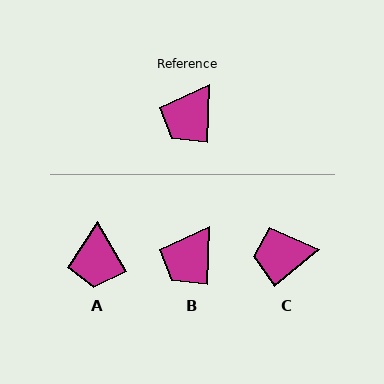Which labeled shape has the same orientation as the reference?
B.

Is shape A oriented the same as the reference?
No, it is off by about 32 degrees.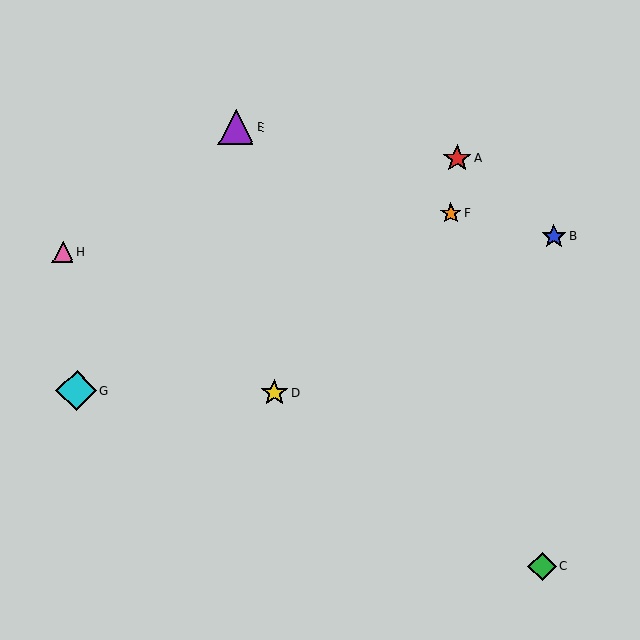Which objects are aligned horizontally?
Objects D, G are aligned horizontally.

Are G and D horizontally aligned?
Yes, both are at y≈391.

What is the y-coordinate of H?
Object H is at y≈252.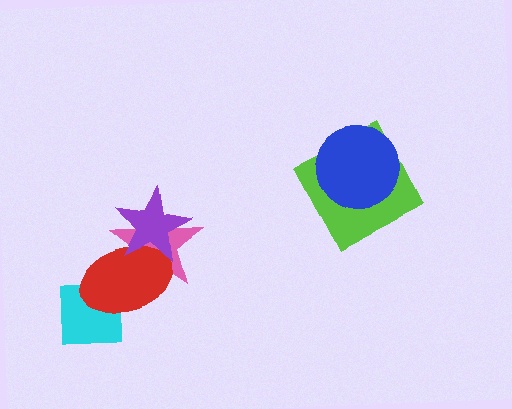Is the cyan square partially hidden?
Yes, it is partially covered by another shape.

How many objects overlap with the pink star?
2 objects overlap with the pink star.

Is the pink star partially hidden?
Yes, it is partially covered by another shape.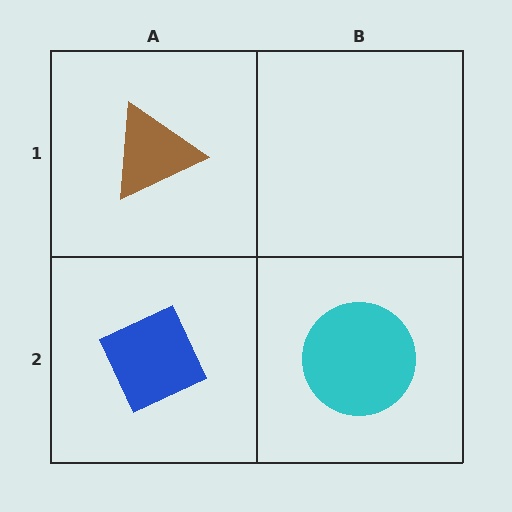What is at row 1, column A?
A brown triangle.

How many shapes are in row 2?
2 shapes.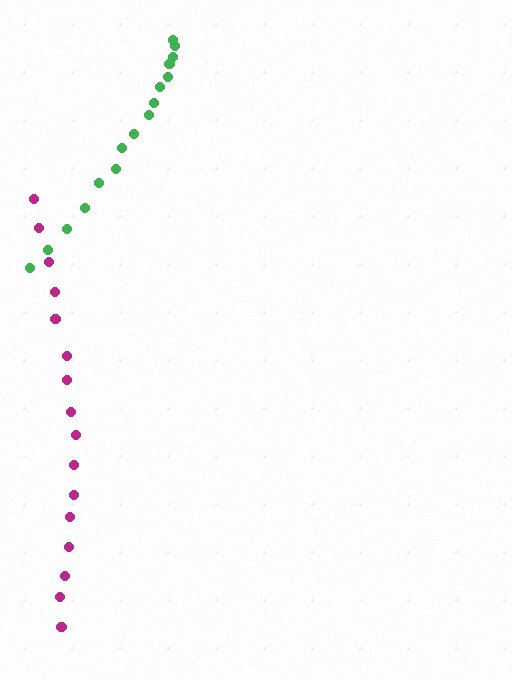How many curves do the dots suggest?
There are 2 distinct paths.